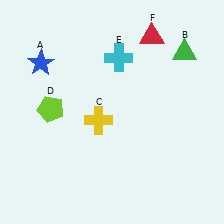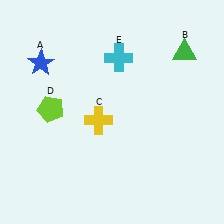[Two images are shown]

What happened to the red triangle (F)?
The red triangle (F) was removed in Image 2. It was in the top-right area of Image 1.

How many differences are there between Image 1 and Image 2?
There is 1 difference between the two images.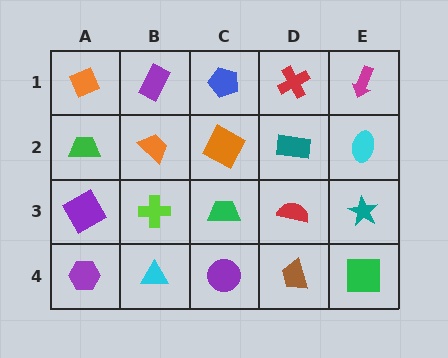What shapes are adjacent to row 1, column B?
An orange trapezoid (row 2, column B), an orange diamond (row 1, column A), a blue pentagon (row 1, column C).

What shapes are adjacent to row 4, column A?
A purple square (row 3, column A), a cyan triangle (row 4, column B).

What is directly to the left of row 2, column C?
An orange trapezoid.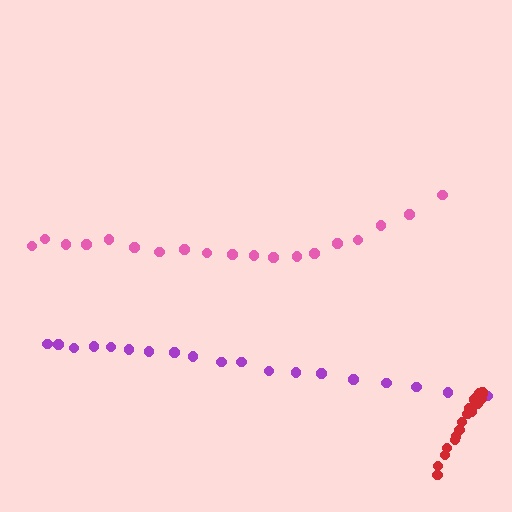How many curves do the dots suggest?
There are 3 distinct paths.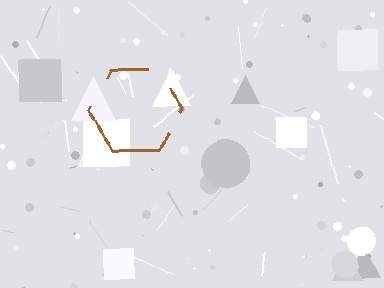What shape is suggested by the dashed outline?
The dashed outline suggests a hexagon.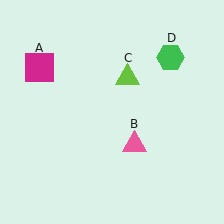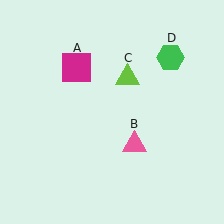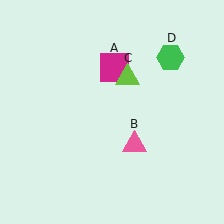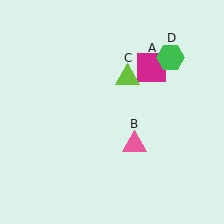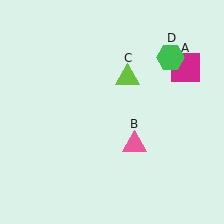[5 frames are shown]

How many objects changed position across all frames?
1 object changed position: magenta square (object A).